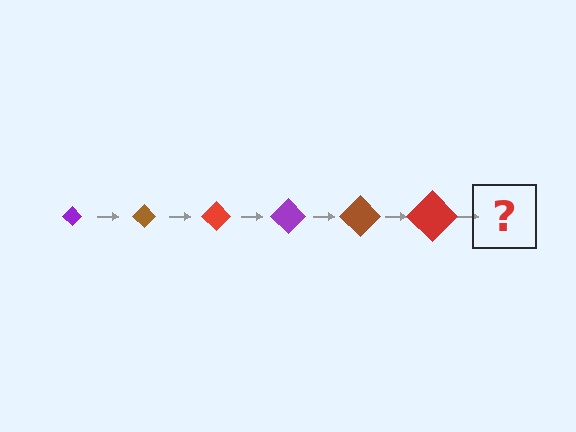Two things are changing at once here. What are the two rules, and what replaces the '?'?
The two rules are that the diamond grows larger each step and the color cycles through purple, brown, and red. The '?' should be a purple diamond, larger than the previous one.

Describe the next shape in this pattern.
It should be a purple diamond, larger than the previous one.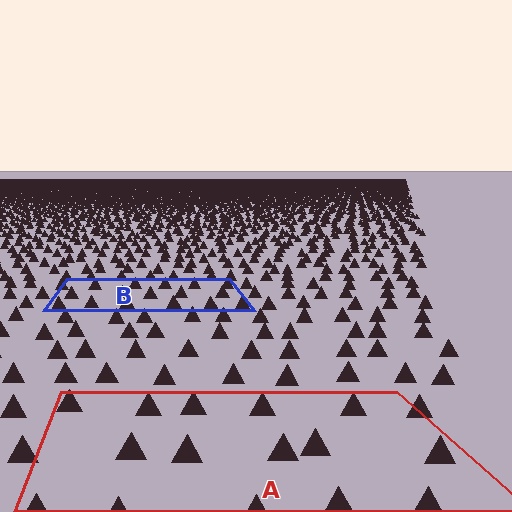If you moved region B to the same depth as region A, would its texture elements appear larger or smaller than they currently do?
They would appear larger. At a closer depth, the same texture elements are projected at a bigger on-screen size.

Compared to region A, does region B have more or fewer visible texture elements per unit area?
Region B has more texture elements per unit area — they are packed more densely because it is farther away.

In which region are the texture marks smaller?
The texture marks are smaller in region B, because it is farther away.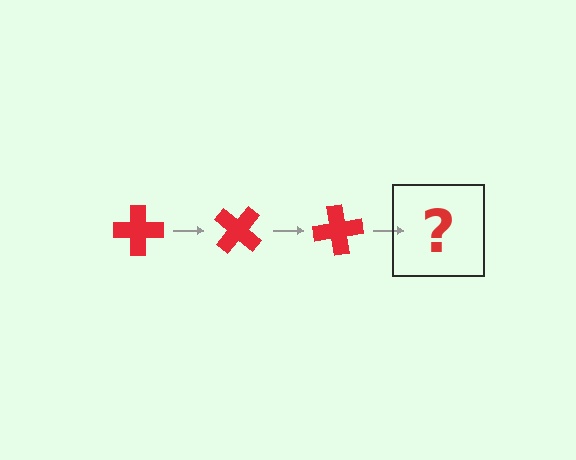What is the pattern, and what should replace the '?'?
The pattern is that the cross rotates 40 degrees each step. The '?' should be a red cross rotated 120 degrees.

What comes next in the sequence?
The next element should be a red cross rotated 120 degrees.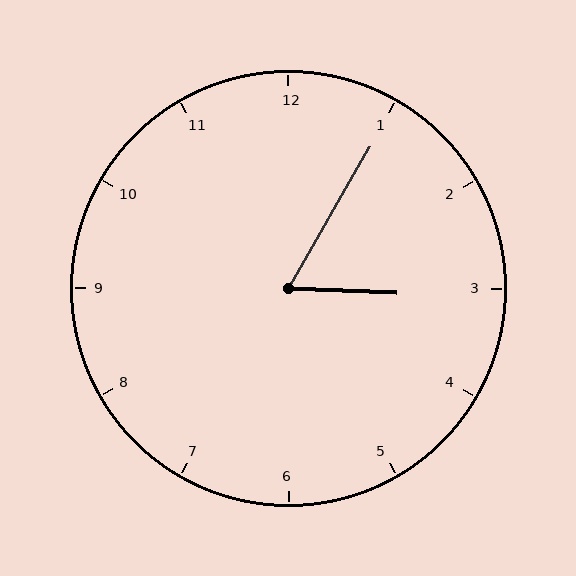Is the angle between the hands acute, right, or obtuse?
It is acute.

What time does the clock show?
3:05.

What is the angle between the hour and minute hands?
Approximately 62 degrees.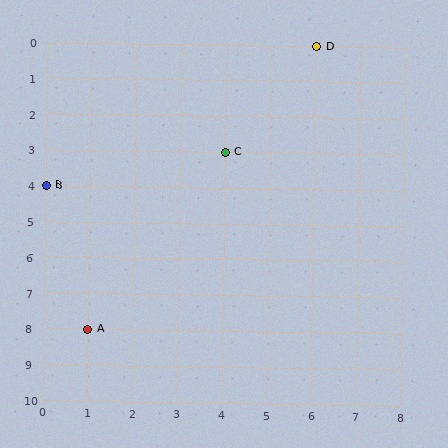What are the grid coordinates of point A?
Point A is at grid coordinates (1, 8).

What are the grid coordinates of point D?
Point D is at grid coordinates (6, 0).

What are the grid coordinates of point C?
Point C is at grid coordinates (4, 3).